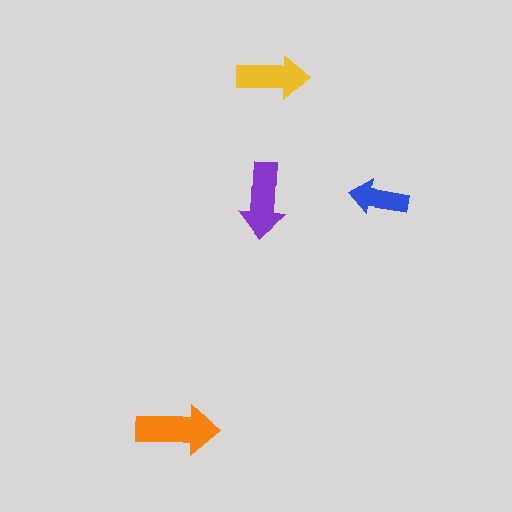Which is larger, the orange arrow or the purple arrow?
The orange one.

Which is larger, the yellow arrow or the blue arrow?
The yellow one.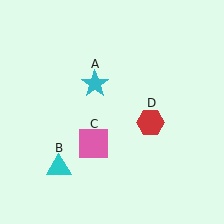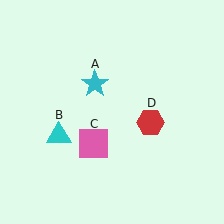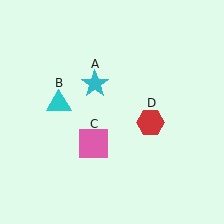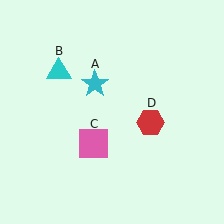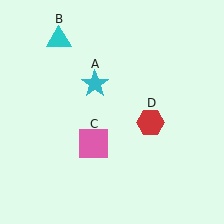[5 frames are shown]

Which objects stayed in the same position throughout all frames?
Cyan star (object A) and pink square (object C) and red hexagon (object D) remained stationary.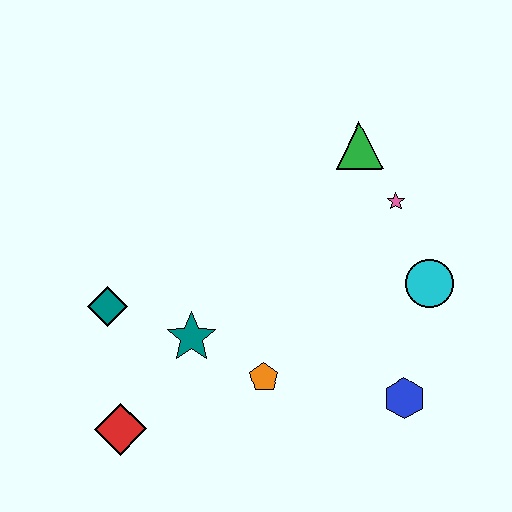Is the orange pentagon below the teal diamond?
Yes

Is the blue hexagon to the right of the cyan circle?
No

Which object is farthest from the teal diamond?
The cyan circle is farthest from the teal diamond.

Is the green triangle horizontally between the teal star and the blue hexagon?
Yes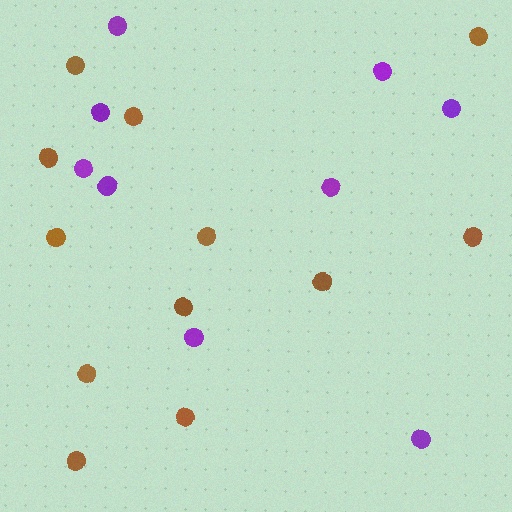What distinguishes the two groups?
There are 2 groups: one group of brown circles (12) and one group of purple circles (9).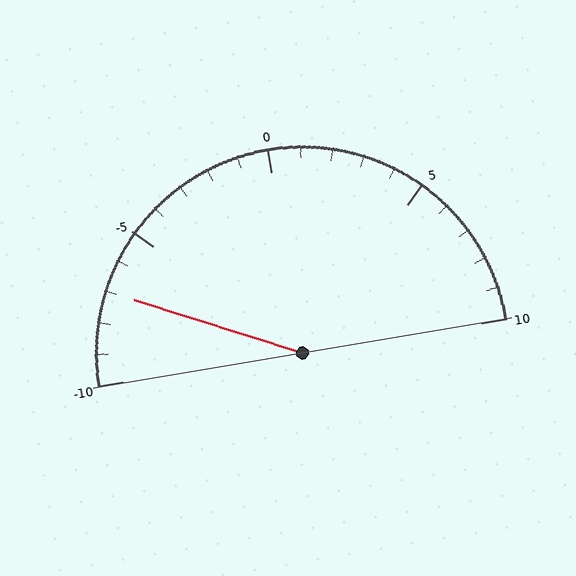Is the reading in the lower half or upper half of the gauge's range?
The reading is in the lower half of the range (-10 to 10).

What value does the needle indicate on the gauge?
The needle indicates approximately -7.